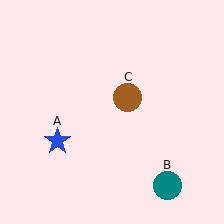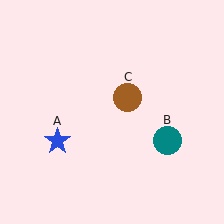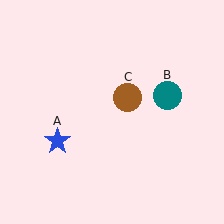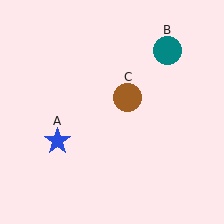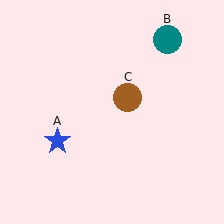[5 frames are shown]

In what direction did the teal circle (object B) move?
The teal circle (object B) moved up.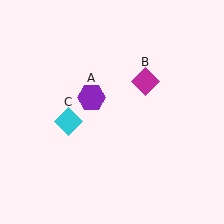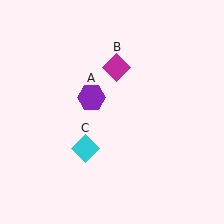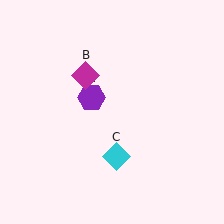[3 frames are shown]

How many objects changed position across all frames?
2 objects changed position: magenta diamond (object B), cyan diamond (object C).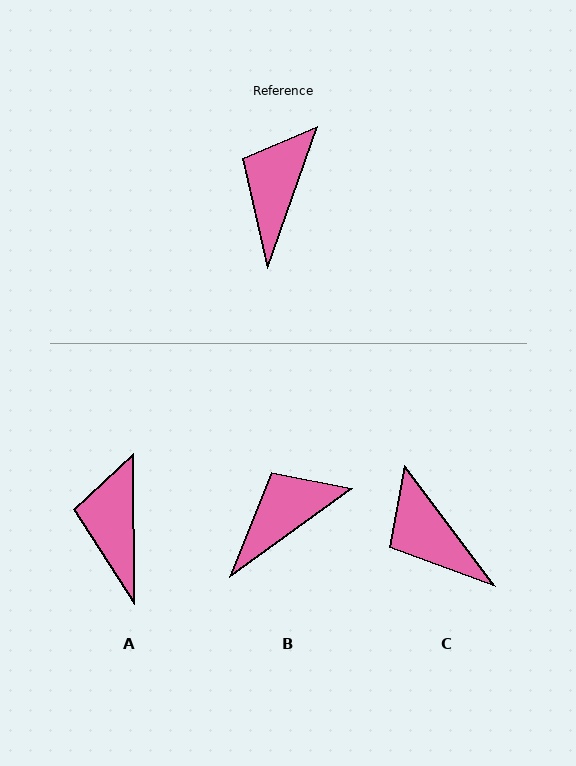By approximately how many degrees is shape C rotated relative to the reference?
Approximately 57 degrees counter-clockwise.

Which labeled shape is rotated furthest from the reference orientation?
C, about 57 degrees away.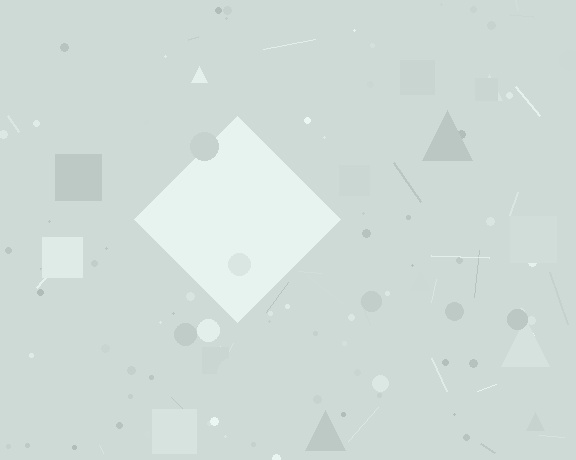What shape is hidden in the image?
A diamond is hidden in the image.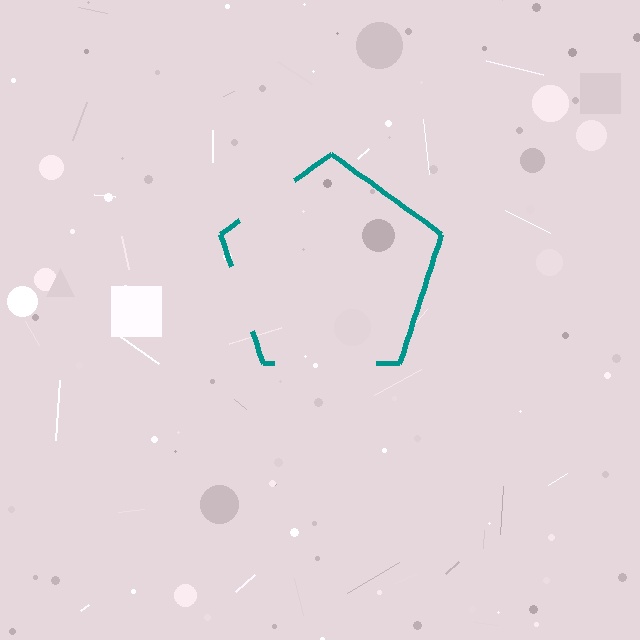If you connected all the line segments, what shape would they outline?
They would outline a pentagon.